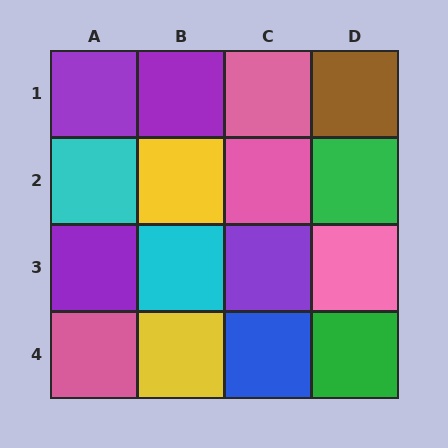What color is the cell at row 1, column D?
Brown.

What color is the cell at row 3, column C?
Purple.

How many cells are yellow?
2 cells are yellow.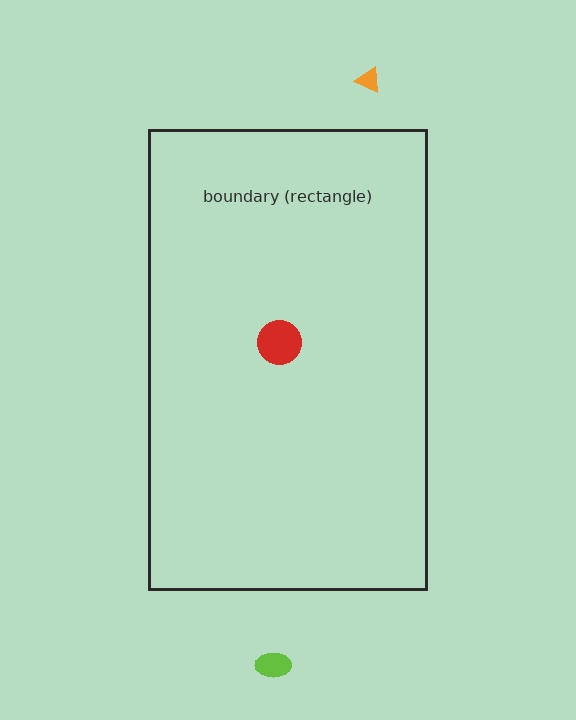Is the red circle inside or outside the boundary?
Inside.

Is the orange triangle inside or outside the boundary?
Outside.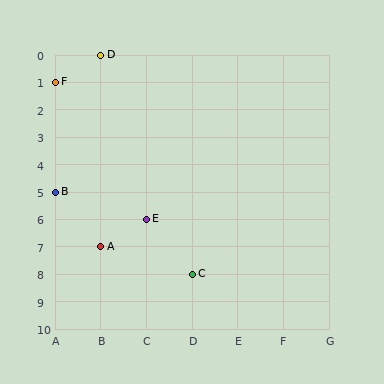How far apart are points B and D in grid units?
Points B and D are 1 column and 5 rows apart (about 5.1 grid units diagonally).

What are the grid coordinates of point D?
Point D is at grid coordinates (B, 0).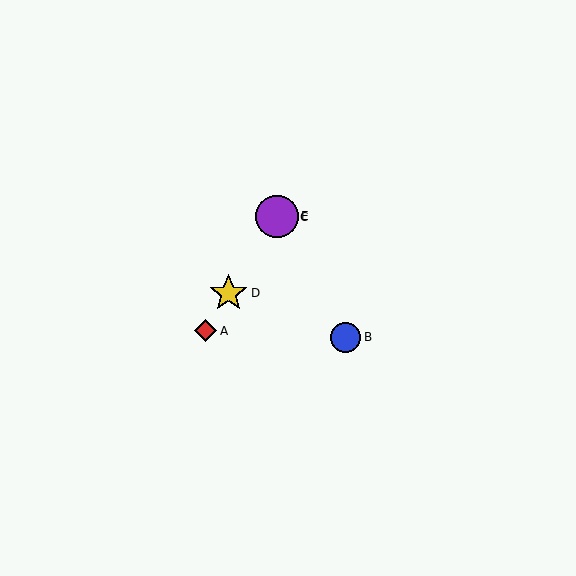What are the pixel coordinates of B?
Object B is at (346, 337).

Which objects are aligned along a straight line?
Objects A, C, D, E are aligned along a straight line.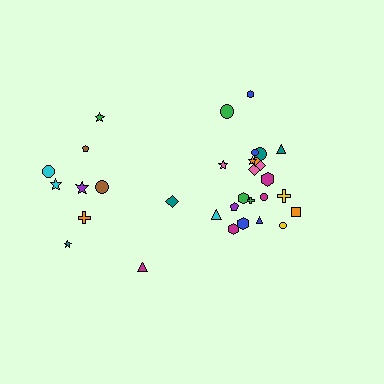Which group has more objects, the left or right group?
The right group.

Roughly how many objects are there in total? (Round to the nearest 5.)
Roughly 30 objects in total.